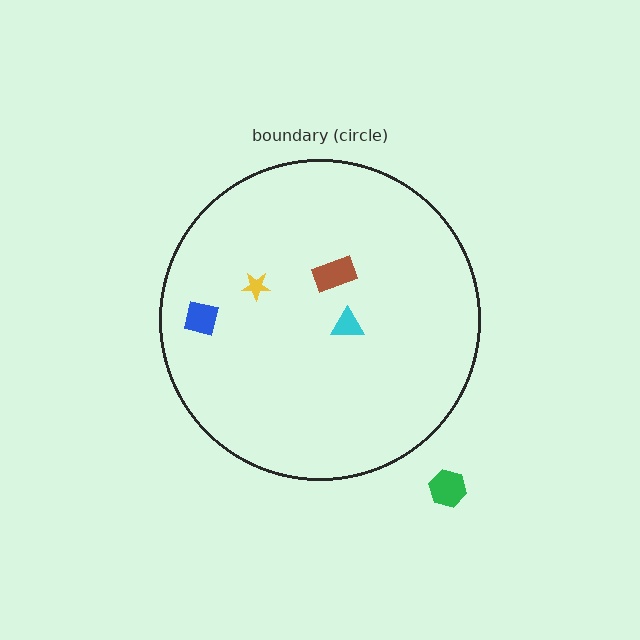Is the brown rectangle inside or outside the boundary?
Inside.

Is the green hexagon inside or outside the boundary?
Outside.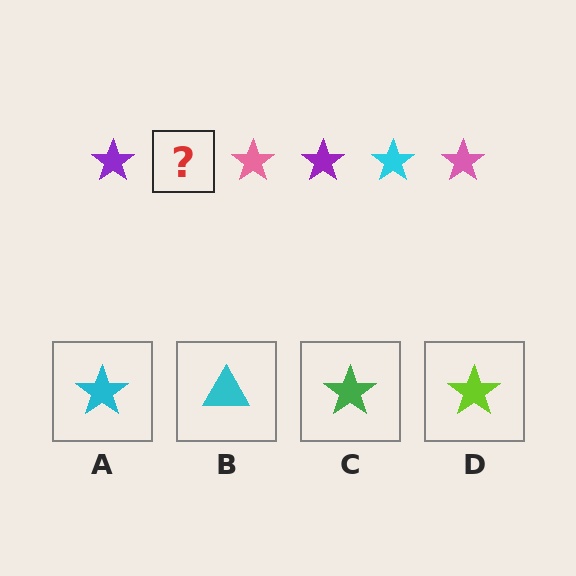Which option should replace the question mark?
Option A.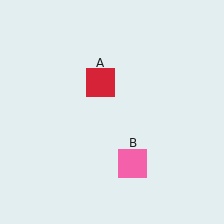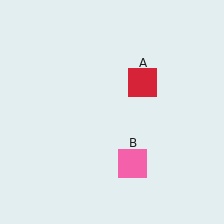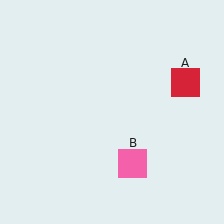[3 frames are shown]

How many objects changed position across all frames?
1 object changed position: red square (object A).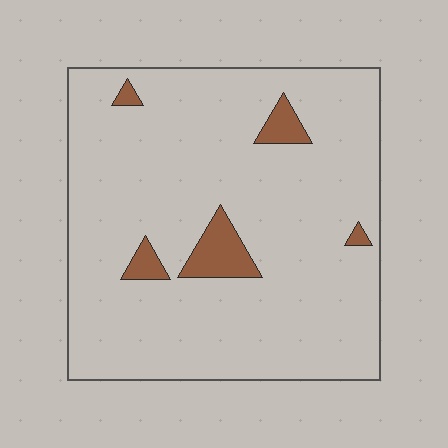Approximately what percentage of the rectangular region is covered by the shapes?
Approximately 5%.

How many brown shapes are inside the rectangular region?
5.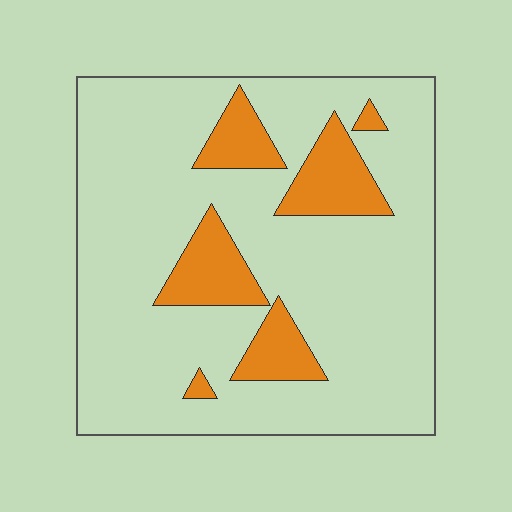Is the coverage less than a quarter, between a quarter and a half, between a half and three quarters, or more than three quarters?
Less than a quarter.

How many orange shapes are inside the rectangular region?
6.